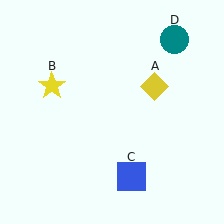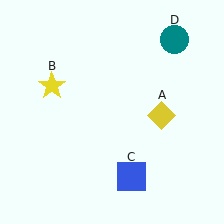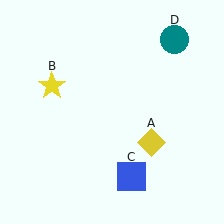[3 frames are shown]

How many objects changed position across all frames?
1 object changed position: yellow diamond (object A).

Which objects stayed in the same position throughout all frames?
Yellow star (object B) and blue square (object C) and teal circle (object D) remained stationary.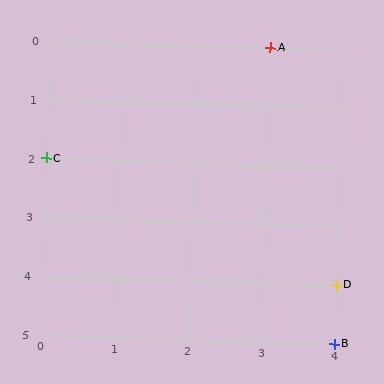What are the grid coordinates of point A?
Point A is at grid coordinates (3, 0).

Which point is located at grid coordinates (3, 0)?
Point A is at (3, 0).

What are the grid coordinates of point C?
Point C is at grid coordinates (0, 2).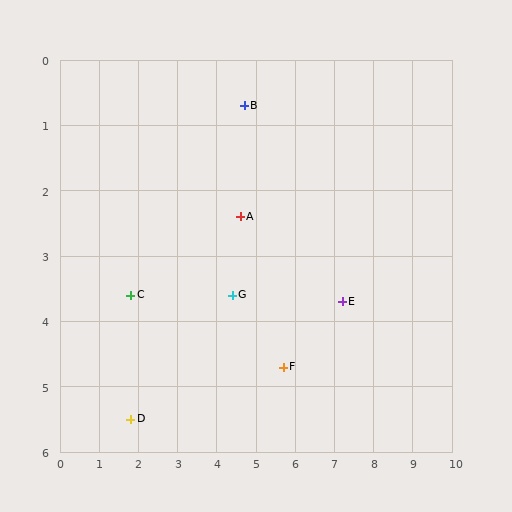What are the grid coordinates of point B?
Point B is at approximately (4.7, 0.7).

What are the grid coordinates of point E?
Point E is at approximately (7.2, 3.7).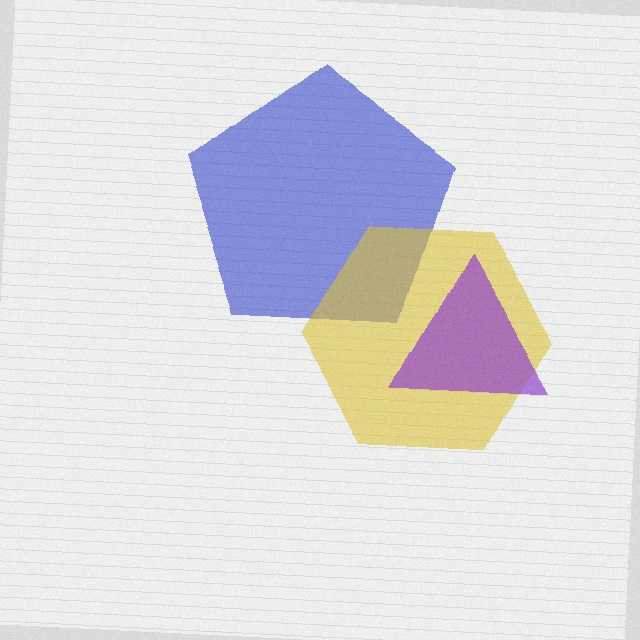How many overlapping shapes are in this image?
There are 3 overlapping shapes in the image.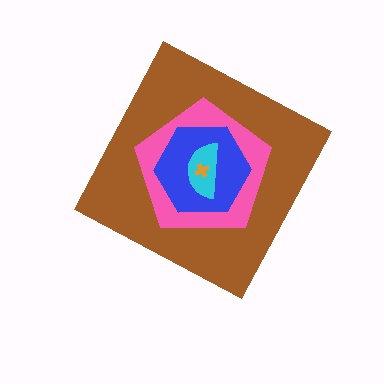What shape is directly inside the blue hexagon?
The cyan semicircle.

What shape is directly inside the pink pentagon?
The blue hexagon.